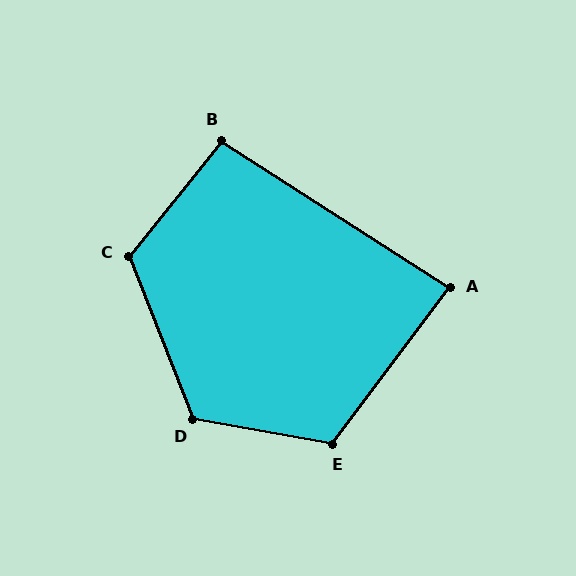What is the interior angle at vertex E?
Approximately 117 degrees (obtuse).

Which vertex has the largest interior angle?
D, at approximately 122 degrees.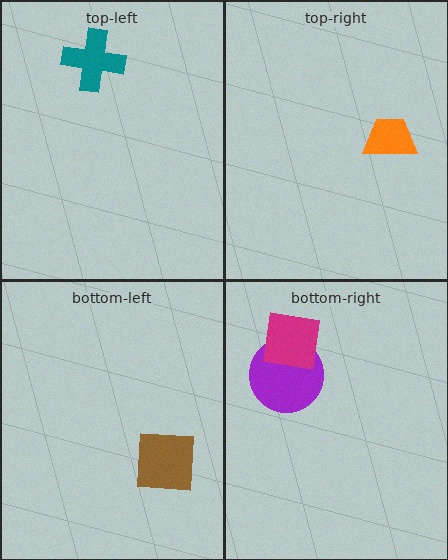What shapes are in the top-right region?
The orange trapezoid.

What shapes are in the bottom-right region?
The purple circle, the magenta square.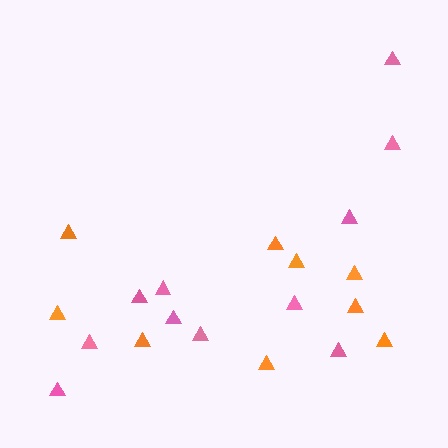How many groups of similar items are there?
There are 2 groups: one group of pink triangles (11) and one group of orange triangles (9).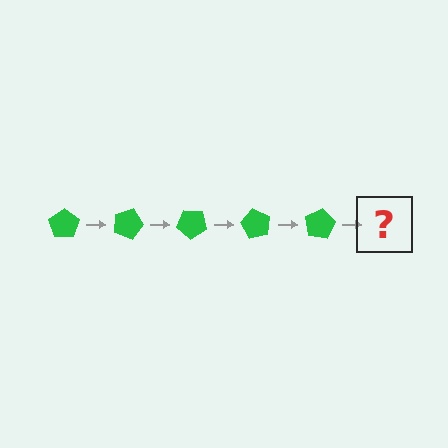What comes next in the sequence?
The next element should be a green pentagon rotated 100 degrees.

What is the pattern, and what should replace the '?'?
The pattern is that the pentagon rotates 20 degrees each step. The '?' should be a green pentagon rotated 100 degrees.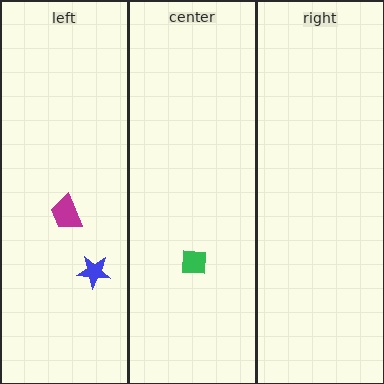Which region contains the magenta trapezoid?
The left region.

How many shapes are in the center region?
1.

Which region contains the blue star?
The left region.